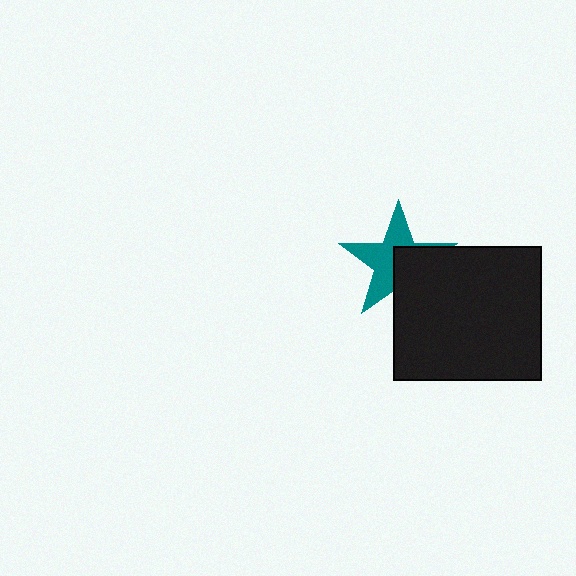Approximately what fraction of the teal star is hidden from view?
Roughly 44% of the teal star is hidden behind the black rectangle.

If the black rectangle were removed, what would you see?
You would see the complete teal star.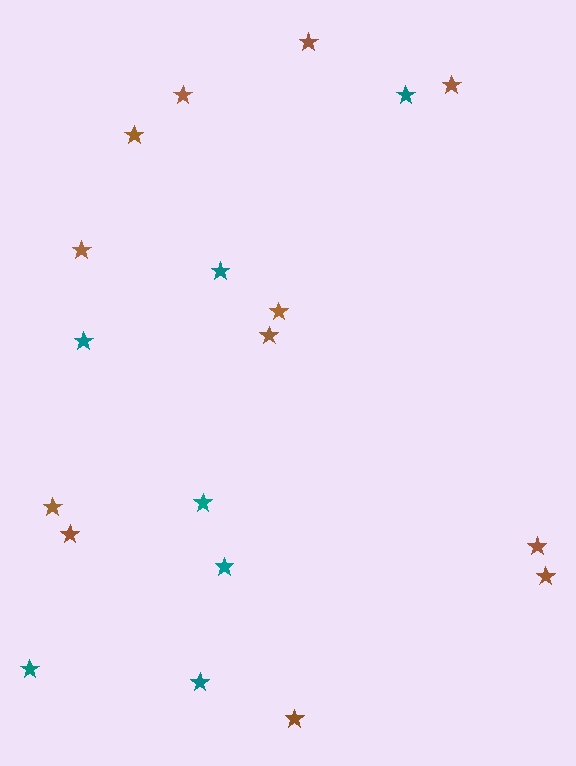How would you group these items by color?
There are 2 groups: one group of teal stars (7) and one group of brown stars (12).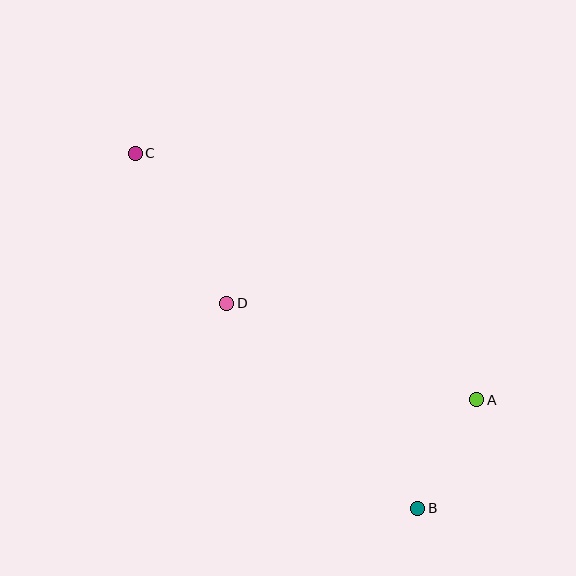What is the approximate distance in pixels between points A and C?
The distance between A and C is approximately 421 pixels.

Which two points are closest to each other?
Points A and B are closest to each other.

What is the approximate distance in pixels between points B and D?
The distance between B and D is approximately 280 pixels.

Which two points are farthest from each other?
Points B and C are farthest from each other.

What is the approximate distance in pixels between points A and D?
The distance between A and D is approximately 268 pixels.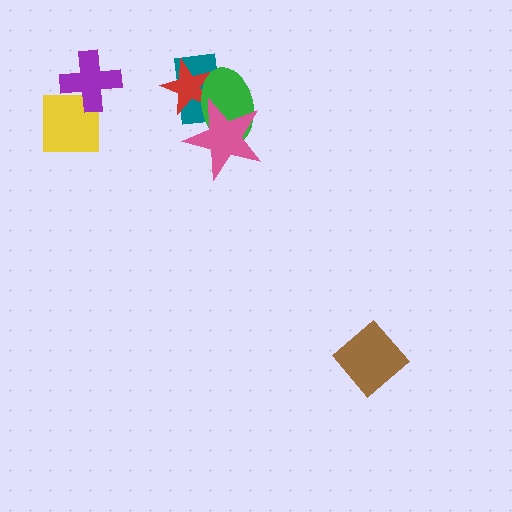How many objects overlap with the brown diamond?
0 objects overlap with the brown diamond.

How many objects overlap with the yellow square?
1 object overlaps with the yellow square.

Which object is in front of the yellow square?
The purple cross is in front of the yellow square.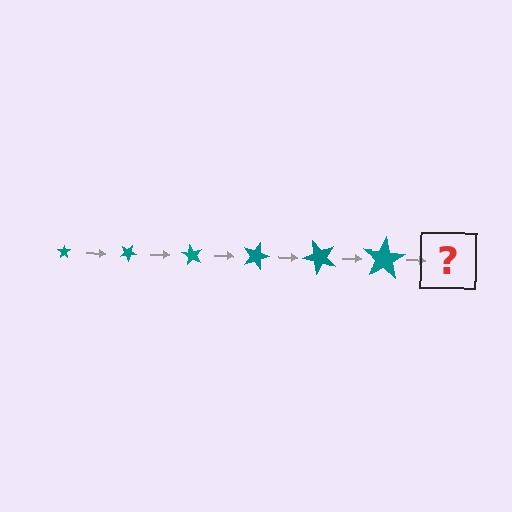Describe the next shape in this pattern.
It should be a star, larger than the previous one and rotated 180 degrees from the start.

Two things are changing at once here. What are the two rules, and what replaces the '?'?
The two rules are that the star grows larger each step and it rotates 30 degrees each step. The '?' should be a star, larger than the previous one and rotated 180 degrees from the start.